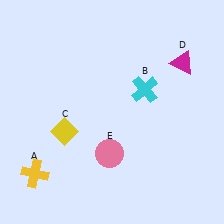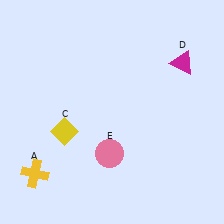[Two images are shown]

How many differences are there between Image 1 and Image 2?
There is 1 difference between the two images.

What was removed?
The cyan cross (B) was removed in Image 2.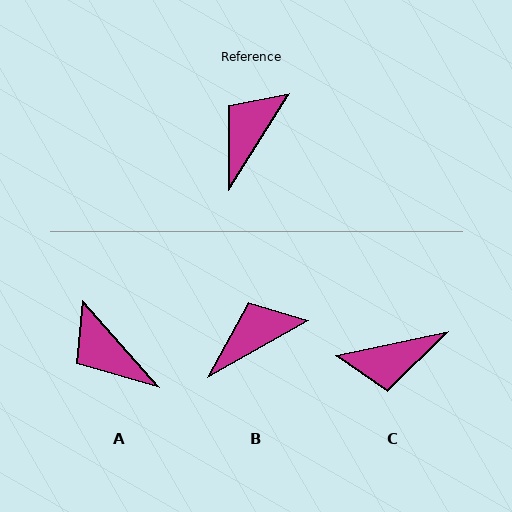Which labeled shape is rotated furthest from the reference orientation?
C, about 134 degrees away.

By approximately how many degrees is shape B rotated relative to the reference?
Approximately 28 degrees clockwise.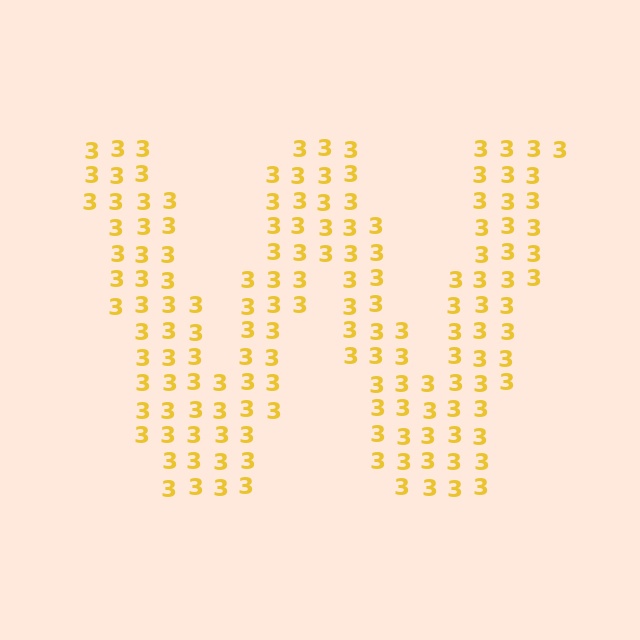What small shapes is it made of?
It is made of small digit 3's.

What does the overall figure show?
The overall figure shows the letter W.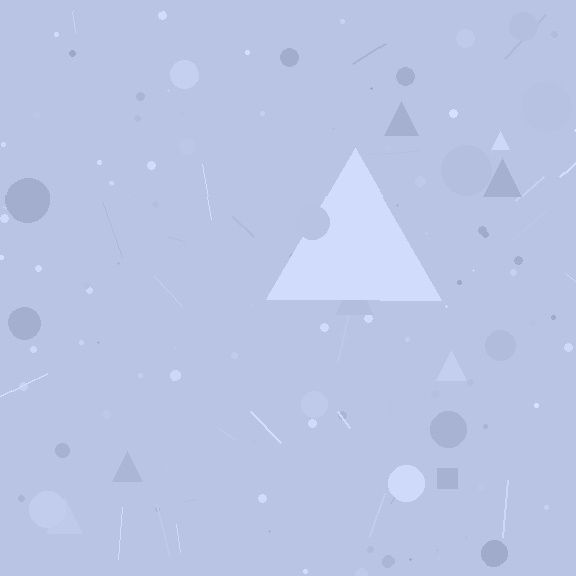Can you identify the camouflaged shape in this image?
The camouflaged shape is a triangle.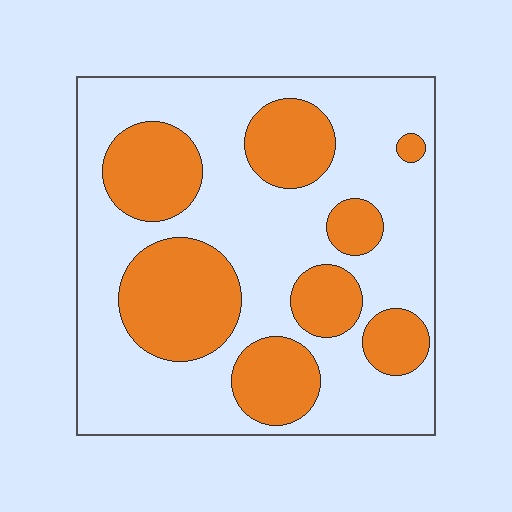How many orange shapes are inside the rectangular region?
8.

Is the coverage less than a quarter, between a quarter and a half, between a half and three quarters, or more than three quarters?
Between a quarter and a half.